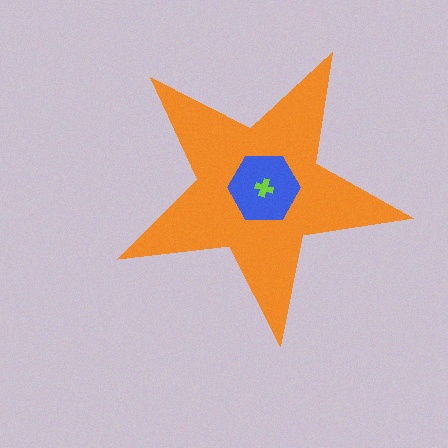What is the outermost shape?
The orange star.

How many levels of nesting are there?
3.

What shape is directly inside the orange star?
The blue hexagon.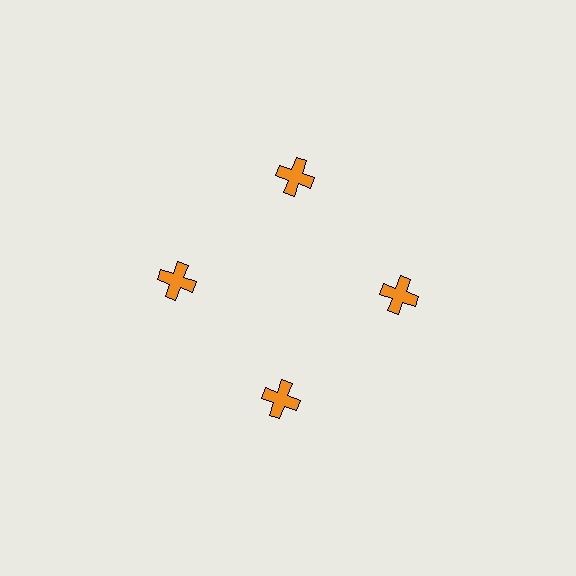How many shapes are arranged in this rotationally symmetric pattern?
There are 4 shapes, arranged in 4 groups of 1.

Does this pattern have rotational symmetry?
Yes, this pattern has 4-fold rotational symmetry. It looks the same after rotating 90 degrees around the center.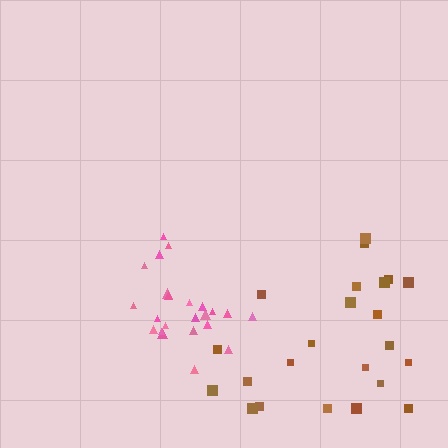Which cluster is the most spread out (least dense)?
Brown.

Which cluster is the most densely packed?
Pink.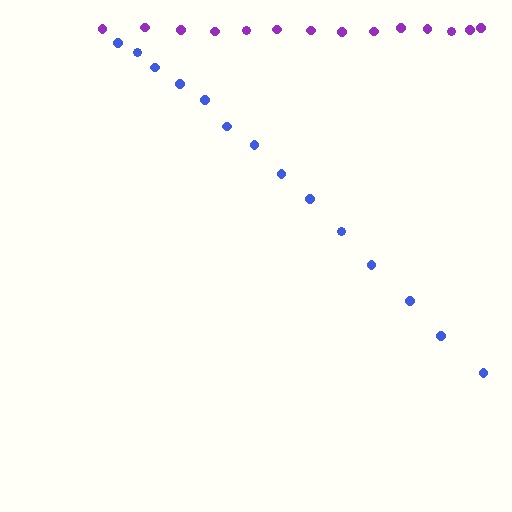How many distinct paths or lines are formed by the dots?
There are 2 distinct paths.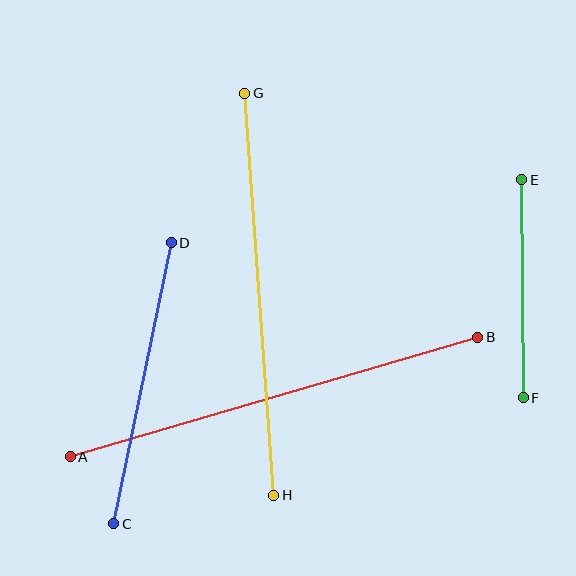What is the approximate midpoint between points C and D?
The midpoint is at approximately (143, 383) pixels.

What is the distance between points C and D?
The distance is approximately 287 pixels.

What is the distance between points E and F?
The distance is approximately 218 pixels.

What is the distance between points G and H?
The distance is approximately 403 pixels.